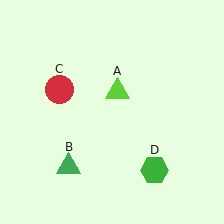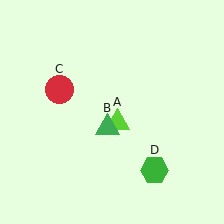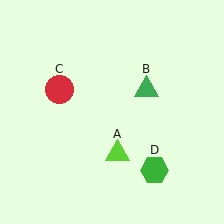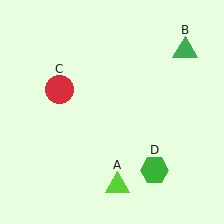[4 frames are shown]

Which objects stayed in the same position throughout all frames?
Red circle (object C) and green hexagon (object D) remained stationary.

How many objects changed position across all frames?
2 objects changed position: lime triangle (object A), green triangle (object B).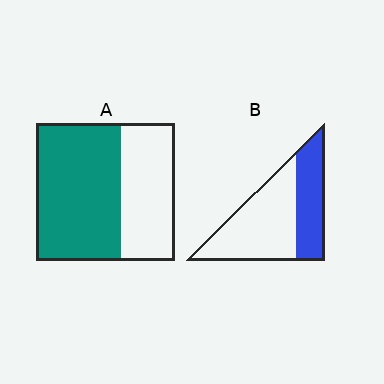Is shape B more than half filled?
No.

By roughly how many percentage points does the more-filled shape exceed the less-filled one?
By roughly 25 percentage points (A over B).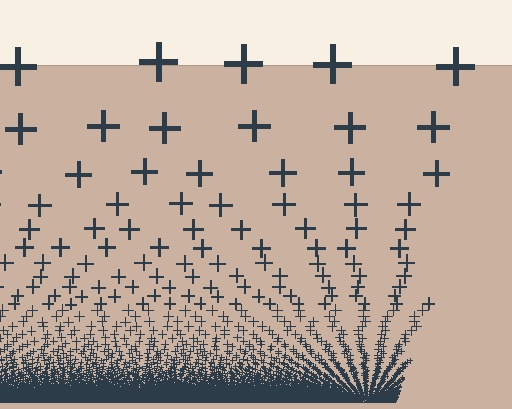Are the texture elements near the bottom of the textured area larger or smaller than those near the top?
Smaller. The gradient is inverted — elements near the bottom are smaller and denser.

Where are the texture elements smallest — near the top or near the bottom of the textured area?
Near the bottom.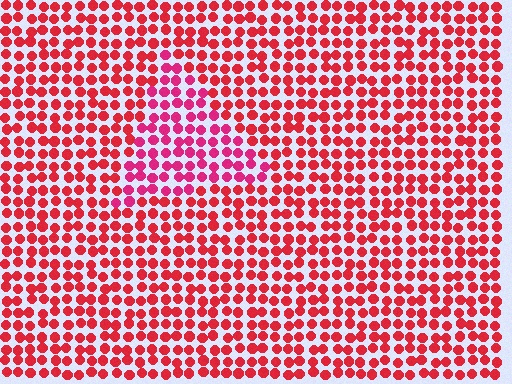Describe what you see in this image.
The image is filled with small red elements in a uniform arrangement. A triangle-shaped region is visible where the elements are tinted to a slightly different hue, forming a subtle color boundary.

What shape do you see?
I see a triangle.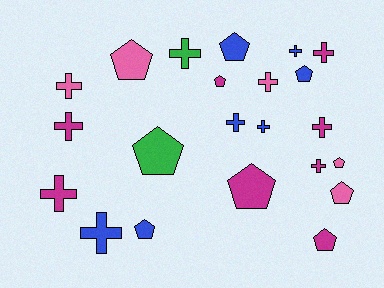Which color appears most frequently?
Magenta, with 8 objects.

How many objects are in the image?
There are 22 objects.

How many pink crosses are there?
There are 2 pink crosses.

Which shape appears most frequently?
Cross, with 12 objects.